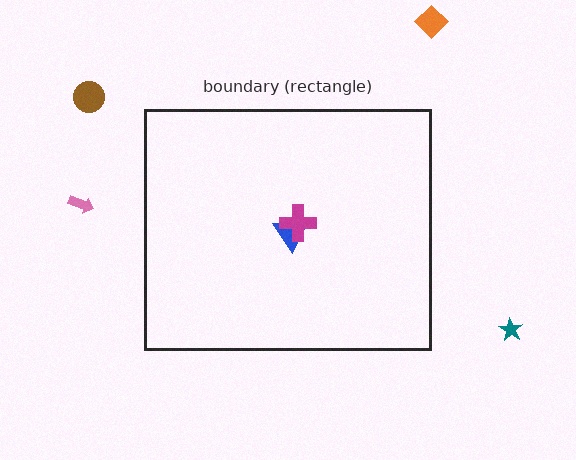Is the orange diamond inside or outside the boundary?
Outside.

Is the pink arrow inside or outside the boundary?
Outside.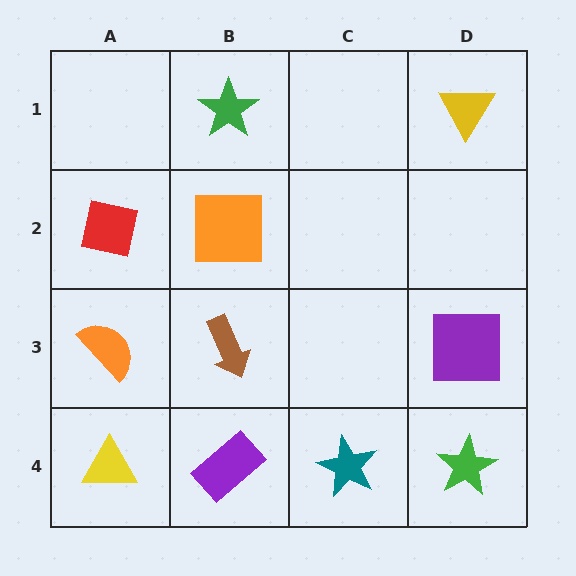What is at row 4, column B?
A purple rectangle.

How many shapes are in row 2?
2 shapes.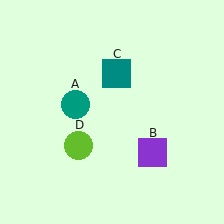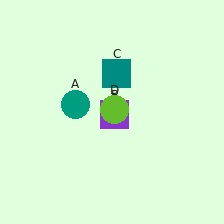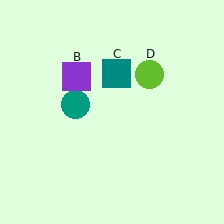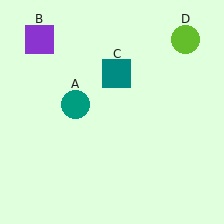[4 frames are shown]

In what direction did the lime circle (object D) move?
The lime circle (object D) moved up and to the right.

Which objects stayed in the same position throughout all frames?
Teal circle (object A) and teal square (object C) remained stationary.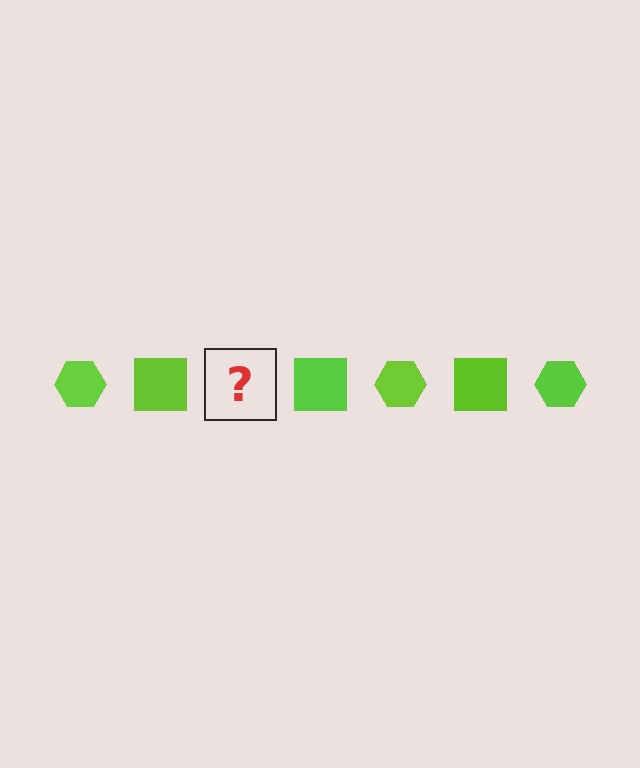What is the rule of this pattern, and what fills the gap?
The rule is that the pattern cycles through hexagon, square shapes in lime. The gap should be filled with a lime hexagon.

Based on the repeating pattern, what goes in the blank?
The blank should be a lime hexagon.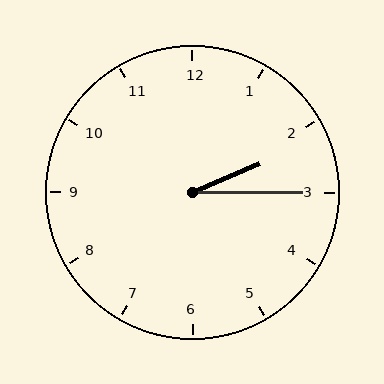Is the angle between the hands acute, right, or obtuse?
It is acute.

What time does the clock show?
2:15.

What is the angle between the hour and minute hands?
Approximately 22 degrees.